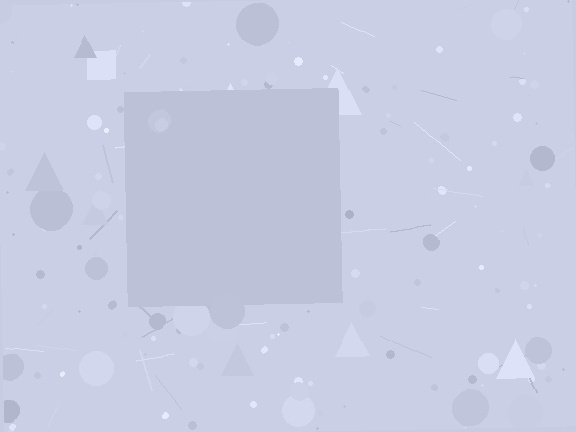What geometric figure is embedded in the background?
A square is embedded in the background.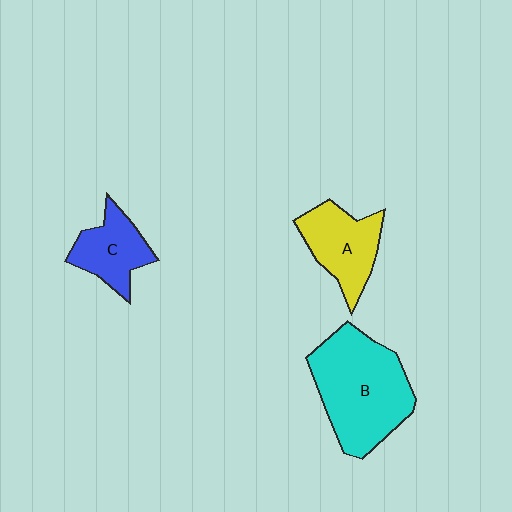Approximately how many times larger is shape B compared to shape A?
Approximately 1.7 times.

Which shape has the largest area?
Shape B (cyan).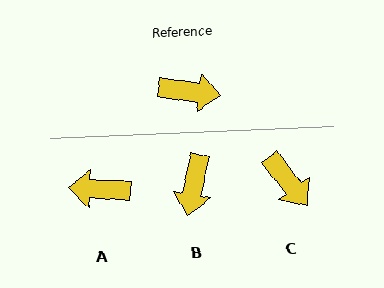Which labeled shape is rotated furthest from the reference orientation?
A, about 175 degrees away.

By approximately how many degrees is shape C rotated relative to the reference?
Approximately 45 degrees clockwise.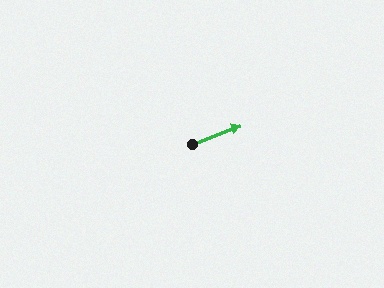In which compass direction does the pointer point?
East.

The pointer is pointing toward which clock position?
Roughly 2 o'clock.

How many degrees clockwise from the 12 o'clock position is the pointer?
Approximately 69 degrees.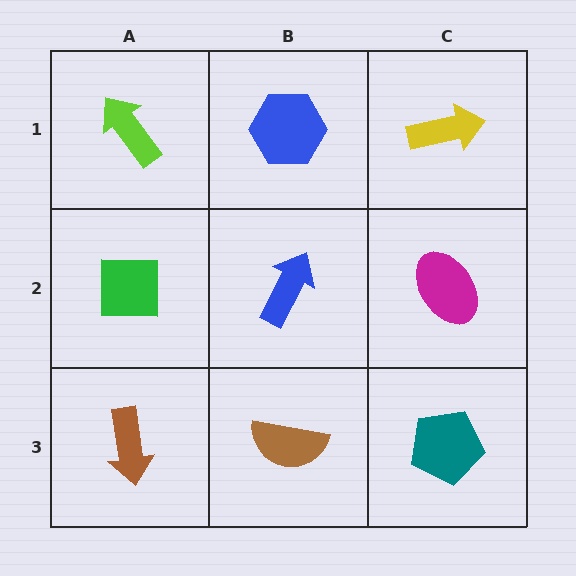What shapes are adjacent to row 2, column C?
A yellow arrow (row 1, column C), a teal pentagon (row 3, column C), a blue arrow (row 2, column B).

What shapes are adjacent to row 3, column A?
A green square (row 2, column A), a brown semicircle (row 3, column B).